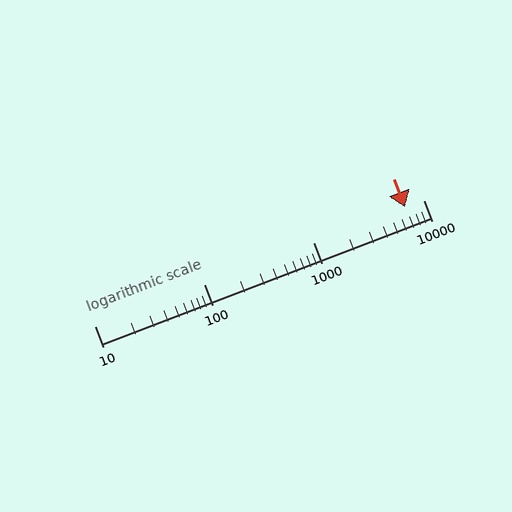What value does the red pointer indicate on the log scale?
The pointer indicates approximately 6800.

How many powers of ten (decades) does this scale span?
The scale spans 3 decades, from 10 to 10000.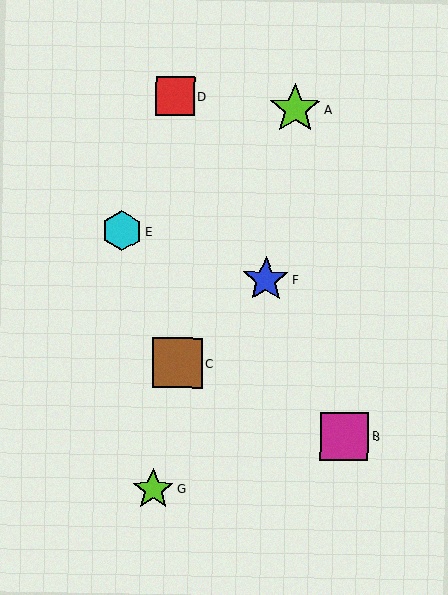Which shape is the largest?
The lime star (labeled A) is the largest.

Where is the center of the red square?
The center of the red square is at (175, 96).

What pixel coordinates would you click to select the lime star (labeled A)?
Click at (295, 109) to select the lime star A.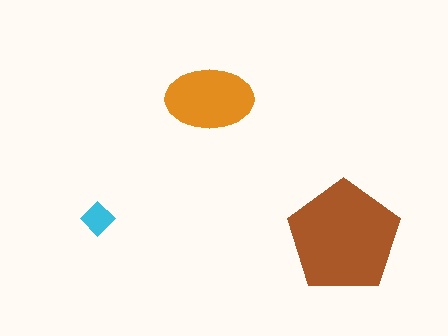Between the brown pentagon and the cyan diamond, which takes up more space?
The brown pentagon.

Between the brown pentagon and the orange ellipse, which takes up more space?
The brown pentagon.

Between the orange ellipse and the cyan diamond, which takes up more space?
The orange ellipse.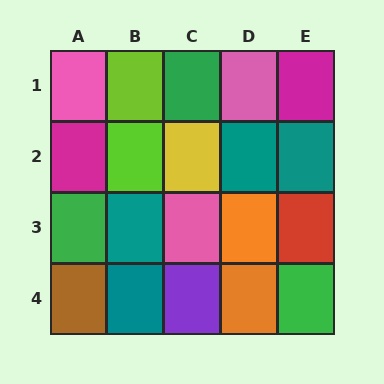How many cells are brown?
1 cell is brown.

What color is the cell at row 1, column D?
Pink.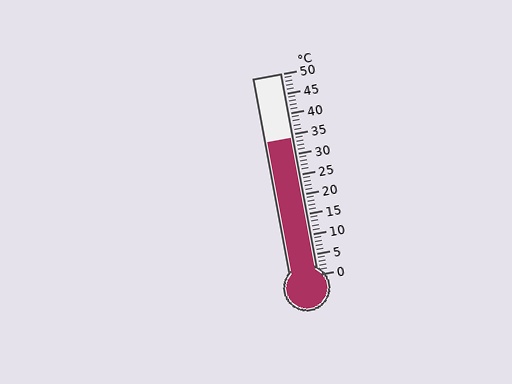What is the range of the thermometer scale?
The thermometer scale ranges from 0°C to 50°C.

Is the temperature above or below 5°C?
The temperature is above 5°C.